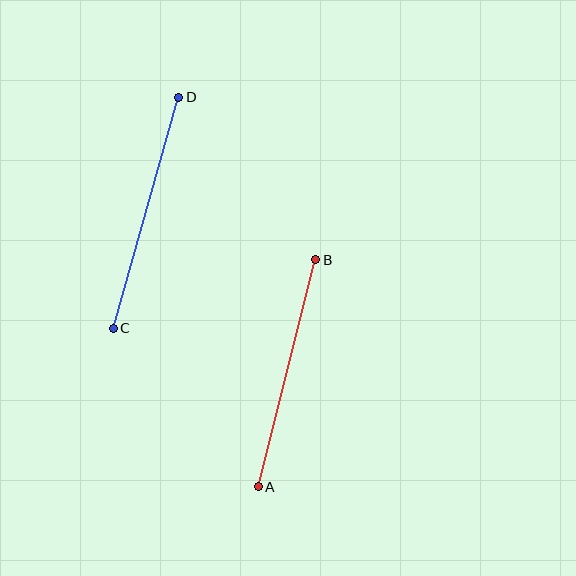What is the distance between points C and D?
The distance is approximately 240 pixels.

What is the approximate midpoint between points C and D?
The midpoint is at approximately (146, 213) pixels.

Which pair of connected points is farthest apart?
Points C and D are farthest apart.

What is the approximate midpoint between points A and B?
The midpoint is at approximately (287, 373) pixels.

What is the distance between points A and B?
The distance is approximately 234 pixels.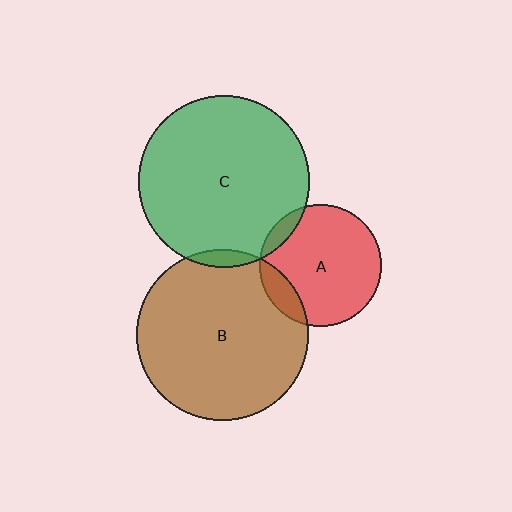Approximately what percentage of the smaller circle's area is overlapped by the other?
Approximately 5%.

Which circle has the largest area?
Circle C (green).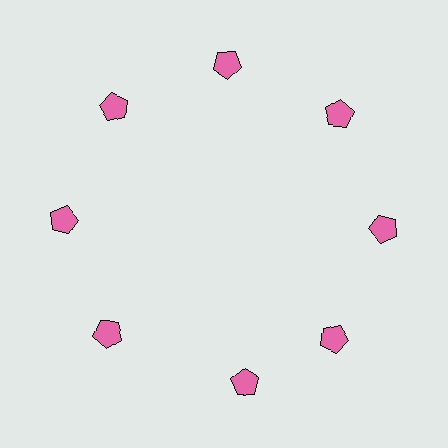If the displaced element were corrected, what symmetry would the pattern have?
It would have 8-fold rotational symmetry — the pattern would map onto itself every 45 degrees.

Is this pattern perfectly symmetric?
No. The 8 pink pentagons are arranged in a ring, but one element near the 6 o'clock position is rotated out of alignment along the ring, breaking the 8-fold rotational symmetry.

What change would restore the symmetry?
The symmetry would be restored by rotating it back into even spacing with its neighbors so that all 8 pentagons sit at equal angles and equal distance from the center.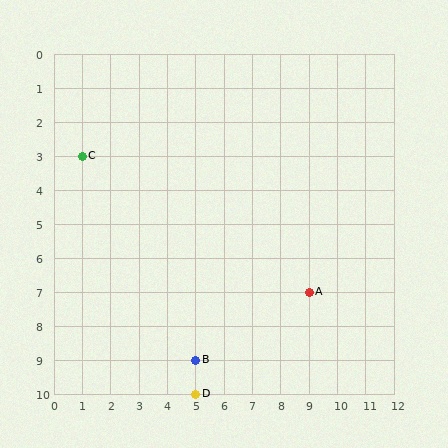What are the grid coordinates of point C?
Point C is at grid coordinates (1, 3).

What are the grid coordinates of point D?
Point D is at grid coordinates (5, 10).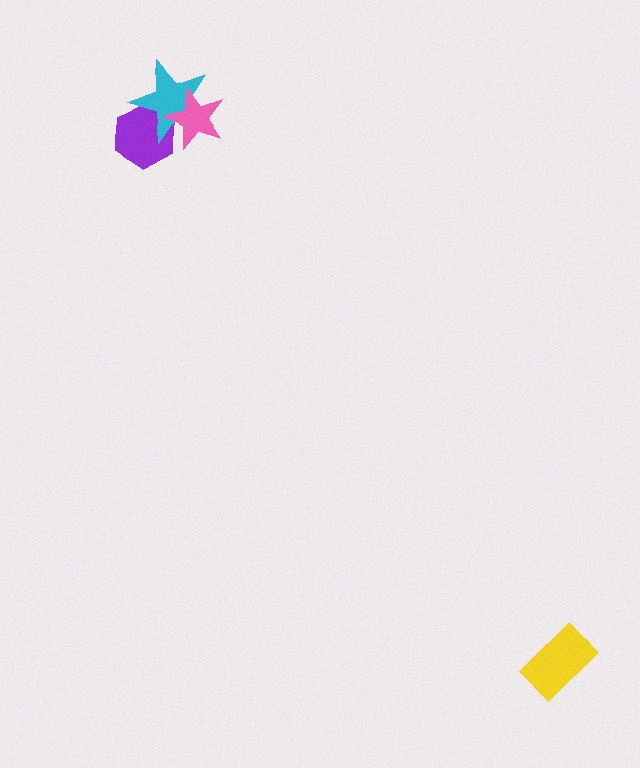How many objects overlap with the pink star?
2 objects overlap with the pink star.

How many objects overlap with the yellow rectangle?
0 objects overlap with the yellow rectangle.